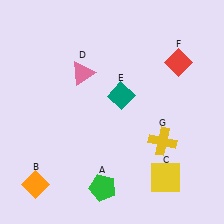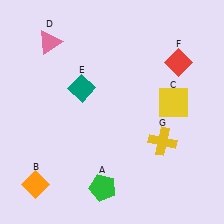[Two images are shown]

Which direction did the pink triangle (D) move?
The pink triangle (D) moved left.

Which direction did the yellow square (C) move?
The yellow square (C) moved up.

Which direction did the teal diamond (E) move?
The teal diamond (E) moved left.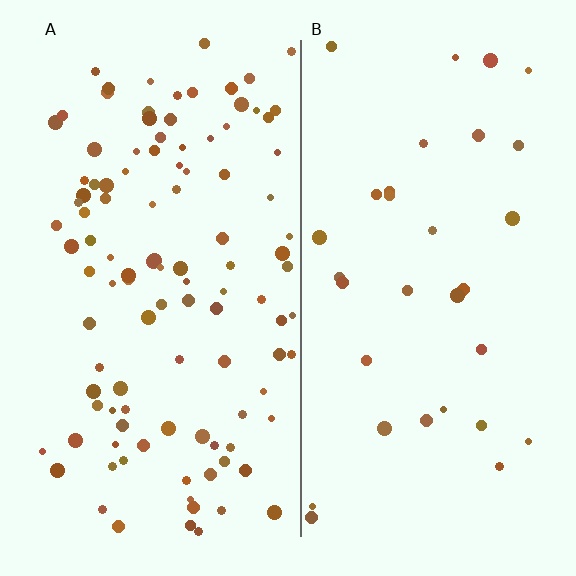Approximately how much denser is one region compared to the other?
Approximately 3.4× — region A over region B.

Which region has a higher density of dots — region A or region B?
A (the left).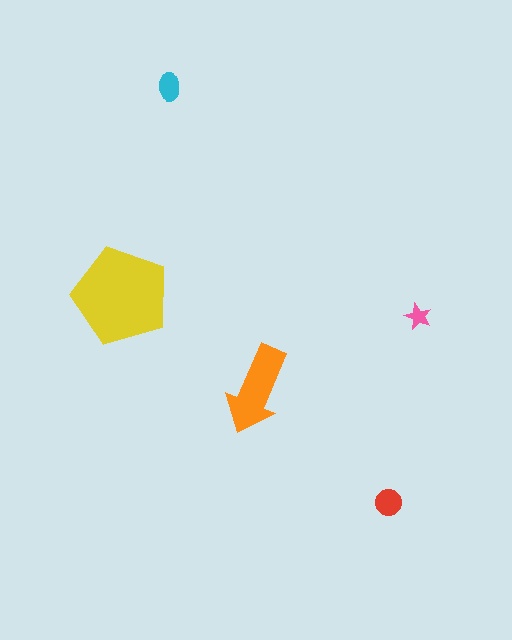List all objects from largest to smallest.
The yellow pentagon, the orange arrow, the red circle, the cyan ellipse, the pink star.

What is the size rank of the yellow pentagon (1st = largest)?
1st.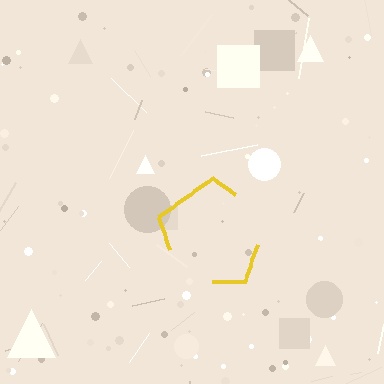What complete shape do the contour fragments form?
The contour fragments form a pentagon.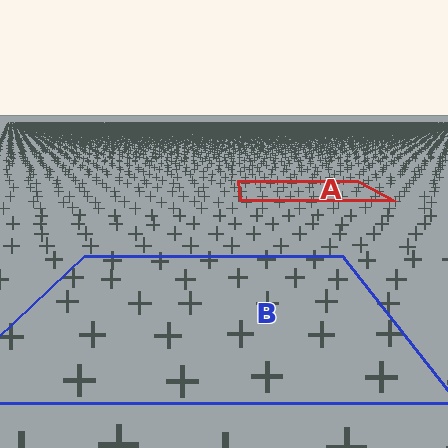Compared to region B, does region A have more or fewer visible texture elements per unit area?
Region A has more texture elements per unit area — they are packed more densely because it is farther away.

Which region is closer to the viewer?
Region B is closer. The texture elements there are larger and more spread out.